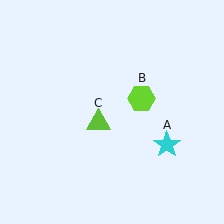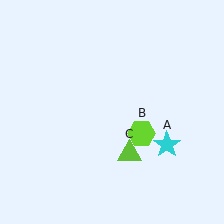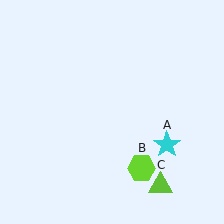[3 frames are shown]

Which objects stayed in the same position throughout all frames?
Cyan star (object A) remained stationary.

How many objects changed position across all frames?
2 objects changed position: lime hexagon (object B), lime triangle (object C).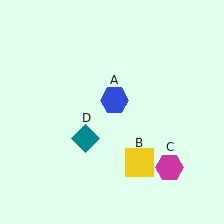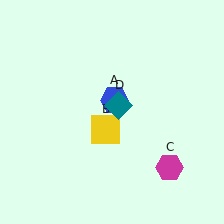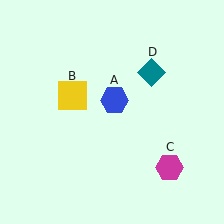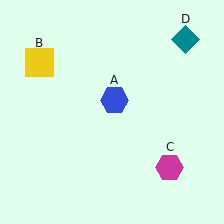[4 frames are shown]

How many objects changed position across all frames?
2 objects changed position: yellow square (object B), teal diamond (object D).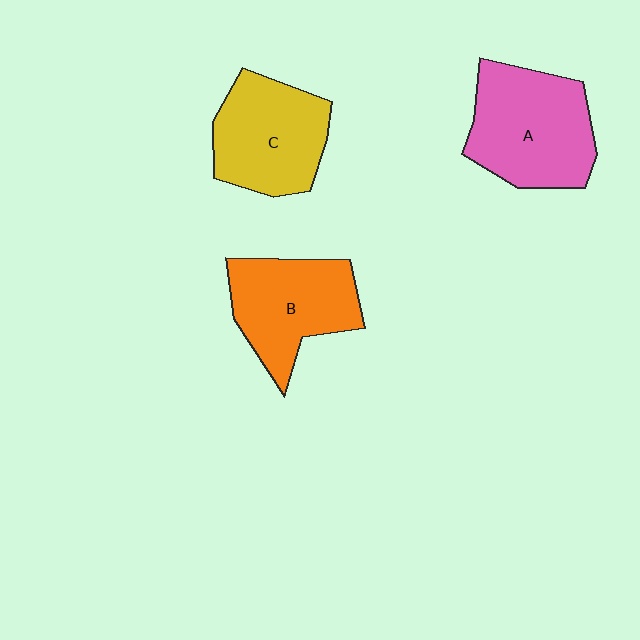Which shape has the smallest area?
Shape B (orange).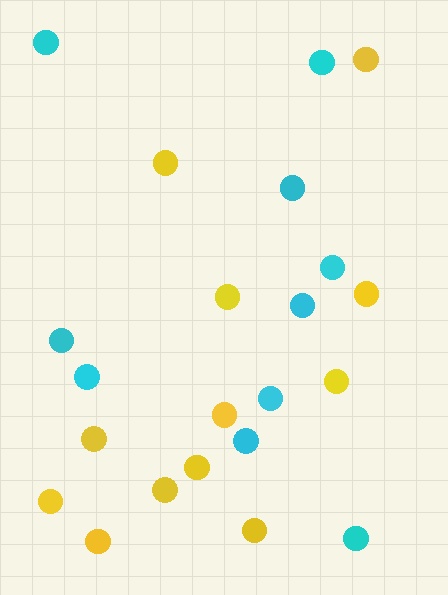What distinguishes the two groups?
There are 2 groups: one group of yellow circles (12) and one group of cyan circles (10).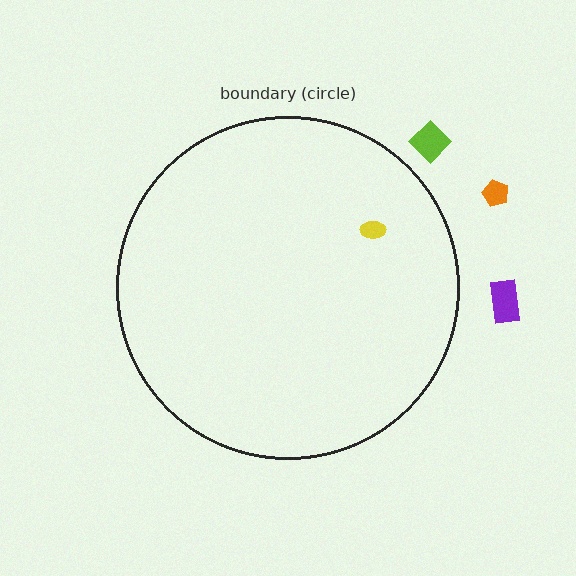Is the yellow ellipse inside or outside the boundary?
Inside.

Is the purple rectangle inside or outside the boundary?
Outside.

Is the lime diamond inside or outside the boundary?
Outside.